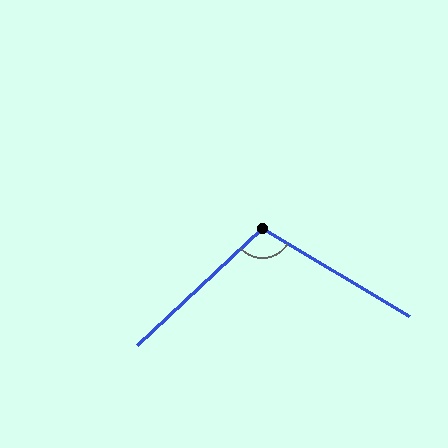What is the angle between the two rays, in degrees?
Approximately 106 degrees.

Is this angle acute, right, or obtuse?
It is obtuse.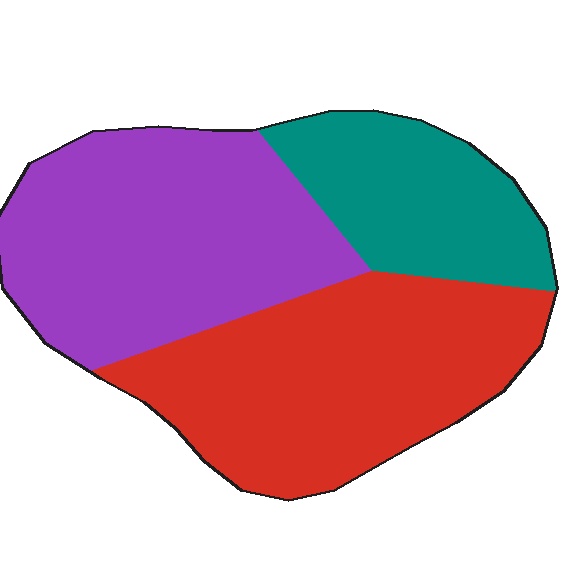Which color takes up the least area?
Teal, at roughly 20%.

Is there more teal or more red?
Red.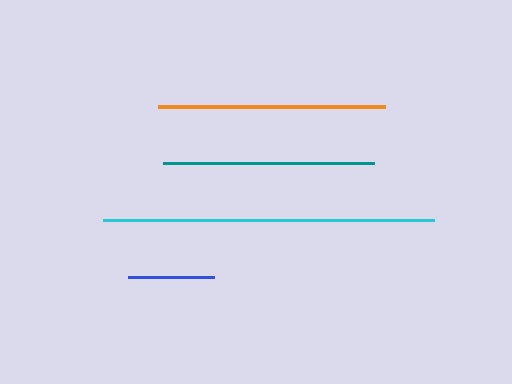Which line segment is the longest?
The cyan line is the longest at approximately 330 pixels.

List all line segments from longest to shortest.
From longest to shortest: cyan, orange, teal, blue.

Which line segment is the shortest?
The blue line is the shortest at approximately 86 pixels.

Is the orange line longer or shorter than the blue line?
The orange line is longer than the blue line.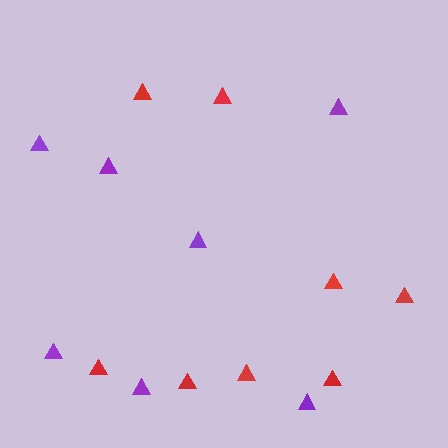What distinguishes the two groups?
There are 2 groups: one group of red triangles (8) and one group of purple triangles (7).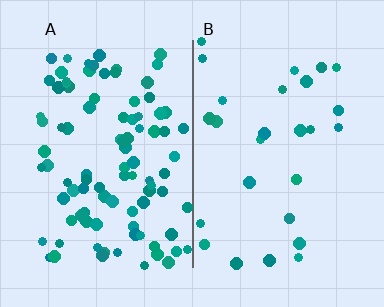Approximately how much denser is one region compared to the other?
Approximately 3.5× — region A over region B.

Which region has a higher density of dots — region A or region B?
A (the left).